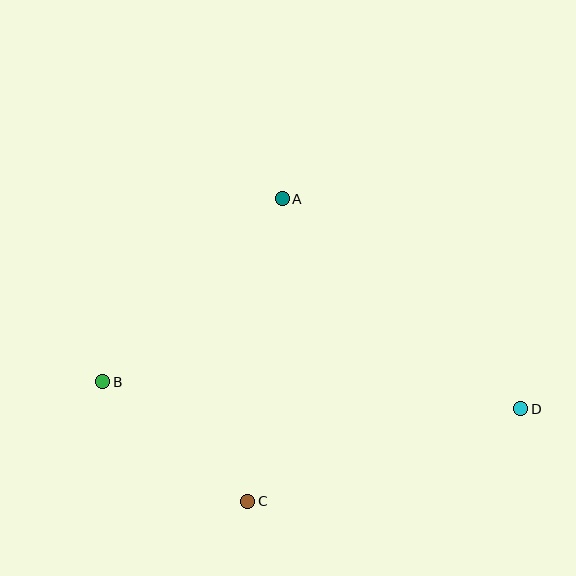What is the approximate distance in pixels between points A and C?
The distance between A and C is approximately 304 pixels.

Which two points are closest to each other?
Points B and C are closest to each other.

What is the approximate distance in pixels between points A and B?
The distance between A and B is approximately 256 pixels.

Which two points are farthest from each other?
Points B and D are farthest from each other.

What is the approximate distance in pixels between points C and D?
The distance between C and D is approximately 288 pixels.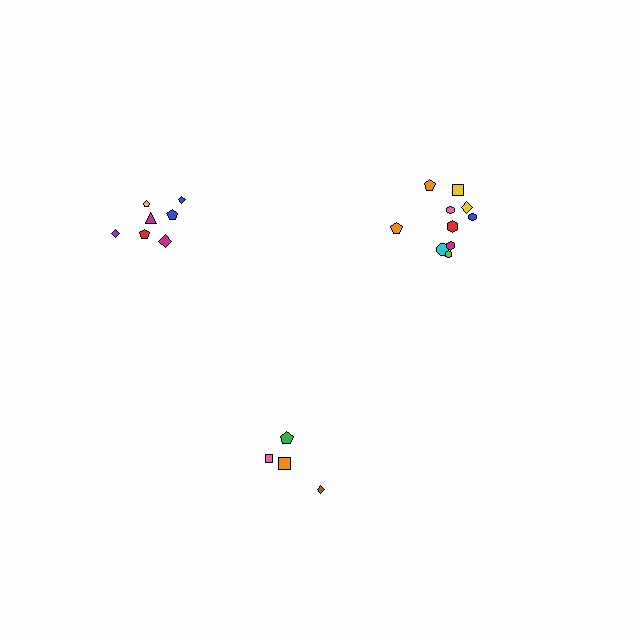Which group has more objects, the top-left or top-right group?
The top-right group.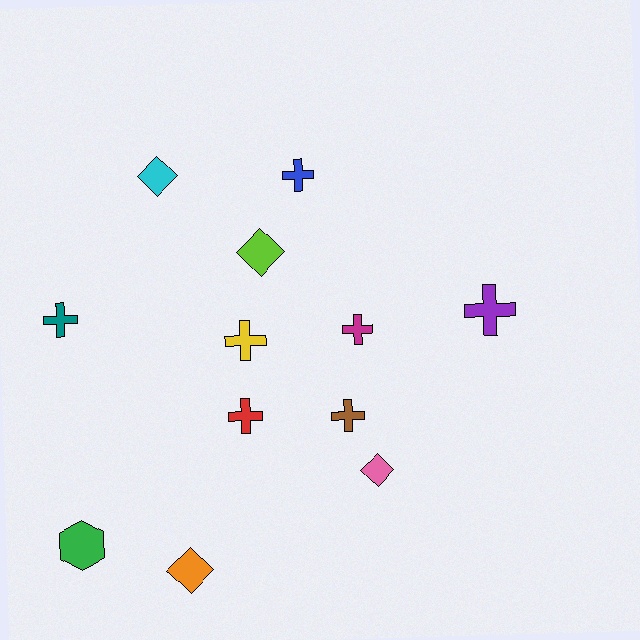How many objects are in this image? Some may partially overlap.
There are 12 objects.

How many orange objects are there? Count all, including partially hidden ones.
There is 1 orange object.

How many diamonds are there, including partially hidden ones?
There are 4 diamonds.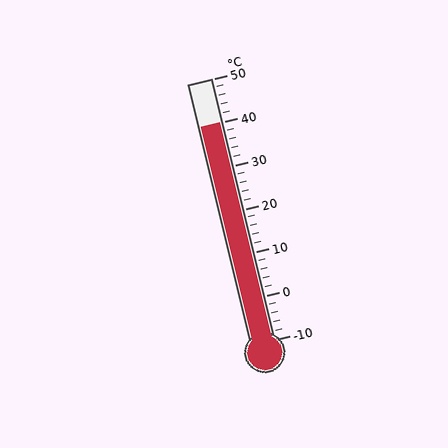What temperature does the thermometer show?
The thermometer shows approximately 40°C.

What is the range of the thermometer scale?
The thermometer scale ranges from -10°C to 50°C.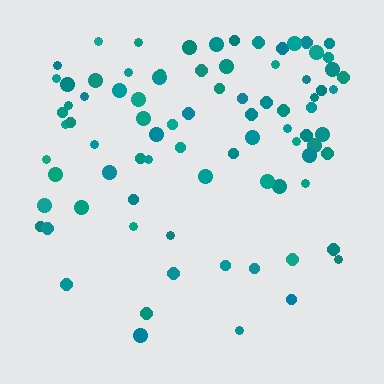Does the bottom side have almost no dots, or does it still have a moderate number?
Still a moderate number, just noticeably fewer than the top.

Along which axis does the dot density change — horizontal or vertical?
Vertical.